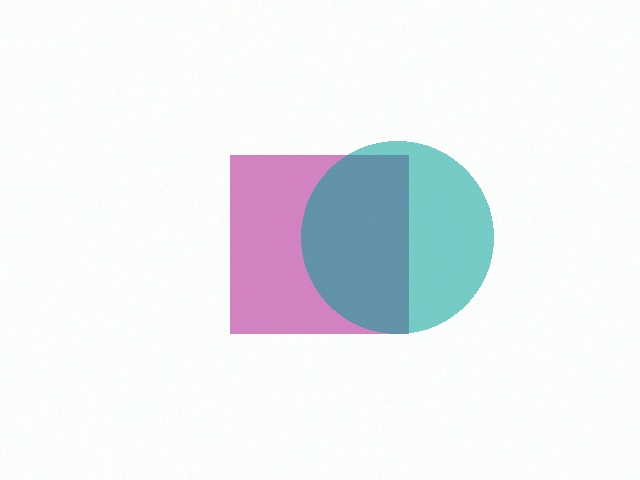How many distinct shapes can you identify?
There are 2 distinct shapes: a magenta square, a teal circle.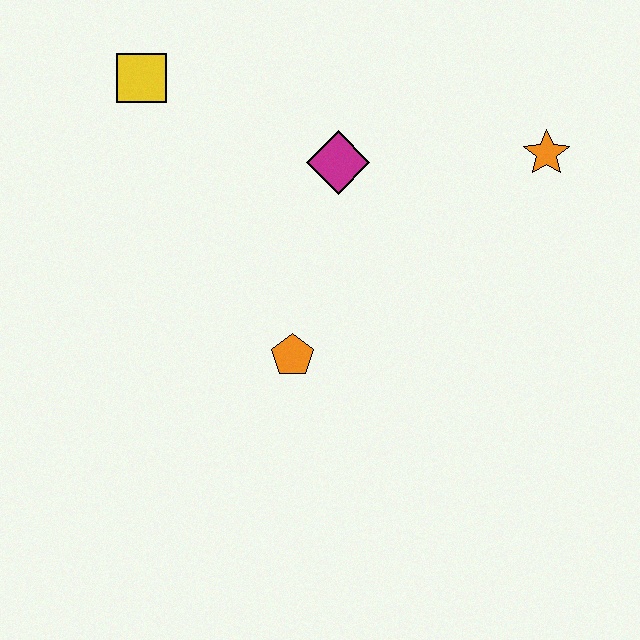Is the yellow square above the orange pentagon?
Yes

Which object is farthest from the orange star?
The yellow square is farthest from the orange star.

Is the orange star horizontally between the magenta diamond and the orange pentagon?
No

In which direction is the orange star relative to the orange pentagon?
The orange star is to the right of the orange pentagon.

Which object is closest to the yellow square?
The magenta diamond is closest to the yellow square.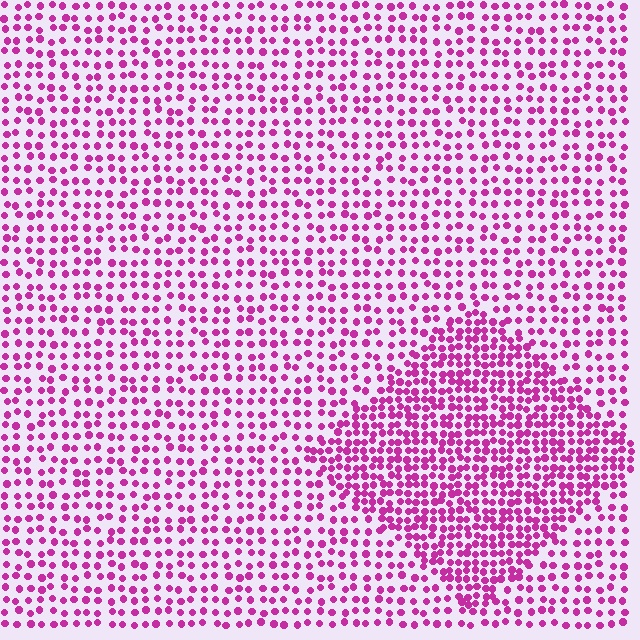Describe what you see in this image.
The image contains small magenta elements arranged at two different densities. A diamond-shaped region is visible where the elements are more densely packed than the surrounding area.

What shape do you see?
I see a diamond.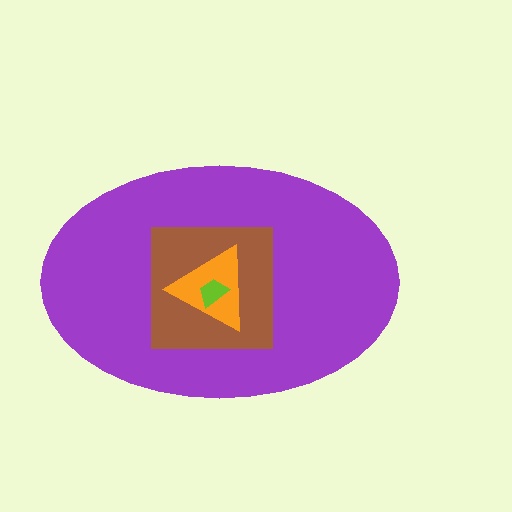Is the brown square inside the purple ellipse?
Yes.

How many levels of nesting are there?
4.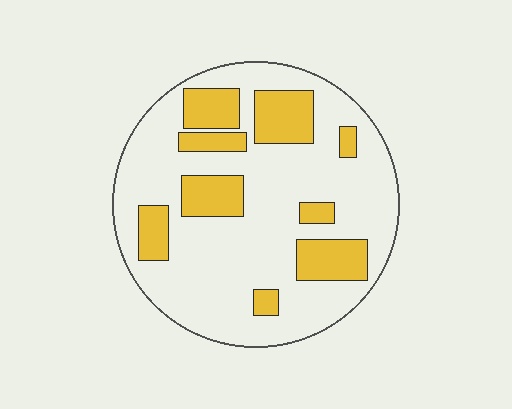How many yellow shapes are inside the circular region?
9.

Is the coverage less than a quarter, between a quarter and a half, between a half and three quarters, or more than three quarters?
Between a quarter and a half.